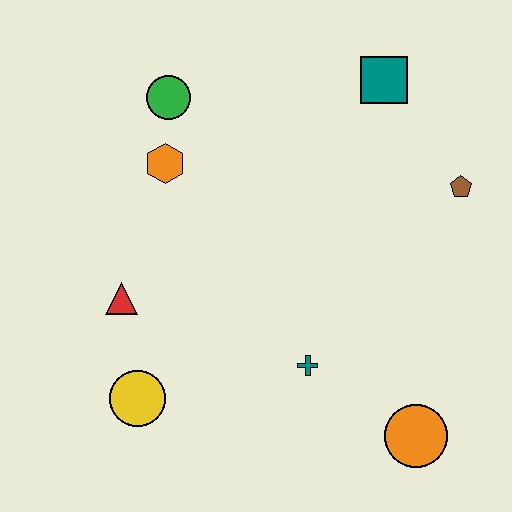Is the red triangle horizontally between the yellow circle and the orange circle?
No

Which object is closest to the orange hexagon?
The green circle is closest to the orange hexagon.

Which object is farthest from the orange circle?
The green circle is farthest from the orange circle.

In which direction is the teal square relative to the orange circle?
The teal square is above the orange circle.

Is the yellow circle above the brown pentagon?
No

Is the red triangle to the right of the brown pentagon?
No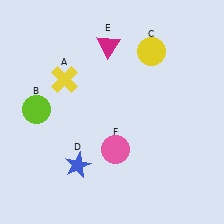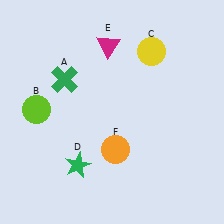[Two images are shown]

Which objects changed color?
A changed from yellow to green. D changed from blue to green. F changed from pink to orange.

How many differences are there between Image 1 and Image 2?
There are 3 differences between the two images.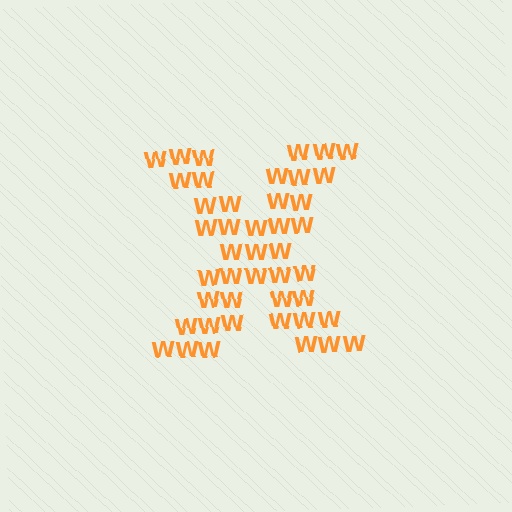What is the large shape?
The large shape is the letter X.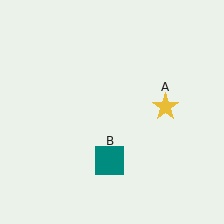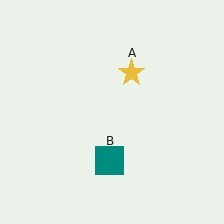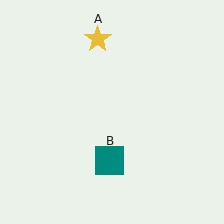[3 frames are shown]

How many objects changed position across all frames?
1 object changed position: yellow star (object A).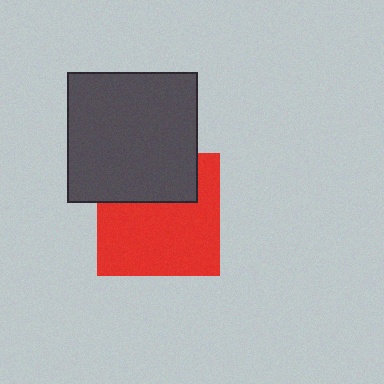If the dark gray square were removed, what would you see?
You would see the complete red square.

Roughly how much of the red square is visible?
Most of it is visible (roughly 66%).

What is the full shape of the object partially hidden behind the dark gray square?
The partially hidden object is a red square.